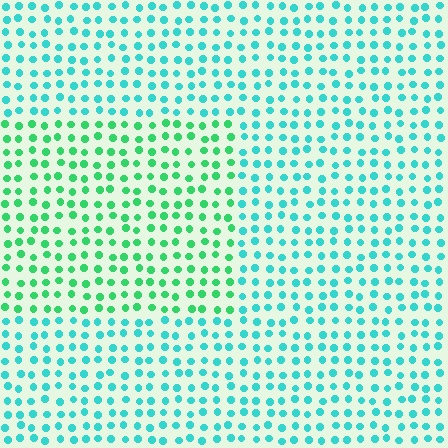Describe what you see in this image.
The image is filled with small cyan elements in a uniform arrangement. A rectangle-shaped region is visible where the elements are tinted to a slightly different hue, forming a subtle color boundary.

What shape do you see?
I see a rectangle.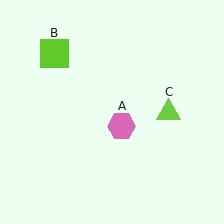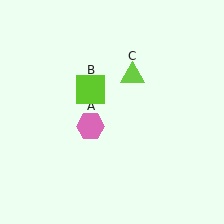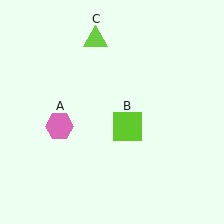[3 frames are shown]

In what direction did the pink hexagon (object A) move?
The pink hexagon (object A) moved left.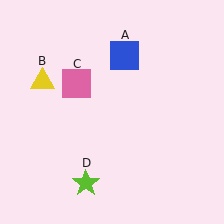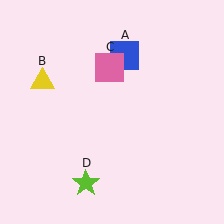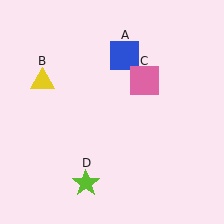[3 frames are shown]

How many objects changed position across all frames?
1 object changed position: pink square (object C).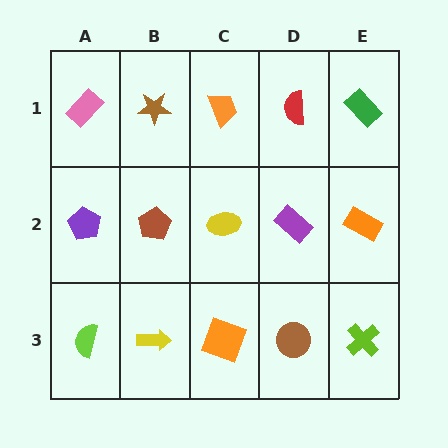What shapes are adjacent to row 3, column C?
A yellow ellipse (row 2, column C), a yellow arrow (row 3, column B), a brown circle (row 3, column D).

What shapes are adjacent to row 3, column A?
A purple pentagon (row 2, column A), a yellow arrow (row 3, column B).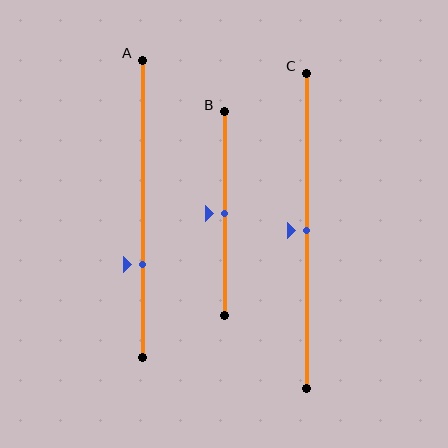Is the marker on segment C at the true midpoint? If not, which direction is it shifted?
Yes, the marker on segment C is at the true midpoint.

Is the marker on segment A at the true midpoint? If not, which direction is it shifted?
No, the marker on segment A is shifted downward by about 19% of the segment length.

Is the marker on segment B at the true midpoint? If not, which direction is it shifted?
Yes, the marker on segment B is at the true midpoint.